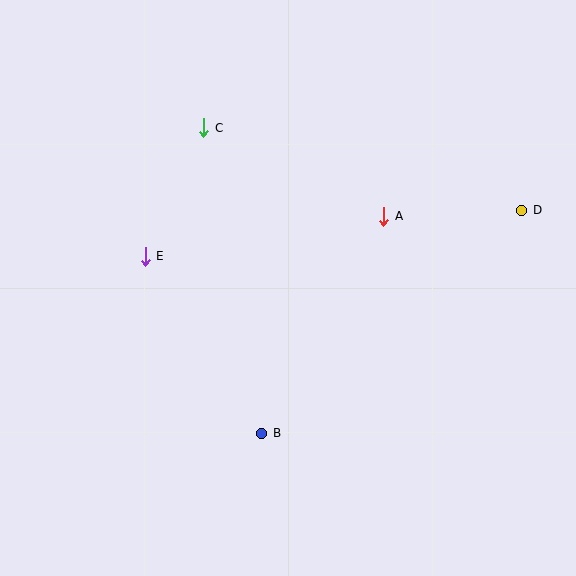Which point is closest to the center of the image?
Point A at (384, 216) is closest to the center.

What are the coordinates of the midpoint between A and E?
The midpoint between A and E is at (264, 236).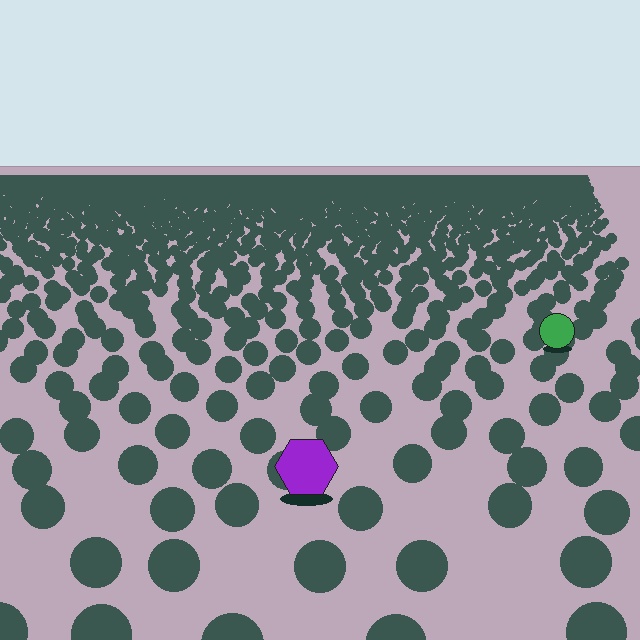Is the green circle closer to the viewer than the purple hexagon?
No. The purple hexagon is closer — you can tell from the texture gradient: the ground texture is coarser near it.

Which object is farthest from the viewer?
The green circle is farthest from the viewer. It appears smaller and the ground texture around it is denser.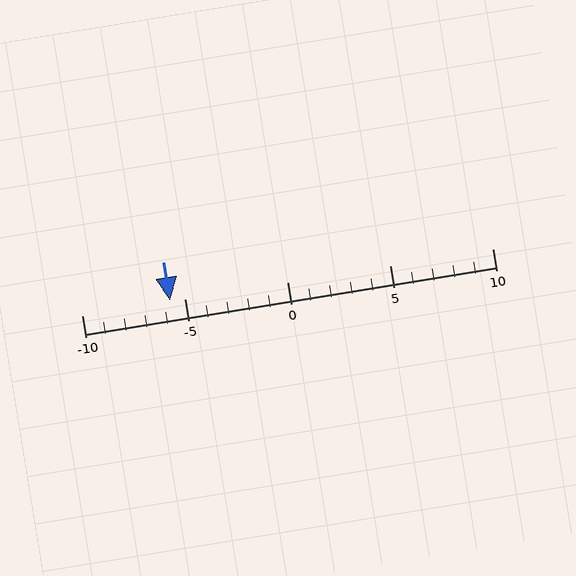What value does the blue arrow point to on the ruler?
The blue arrow points to approximately -6.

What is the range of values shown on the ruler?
The ruler shows values from -10 to 10.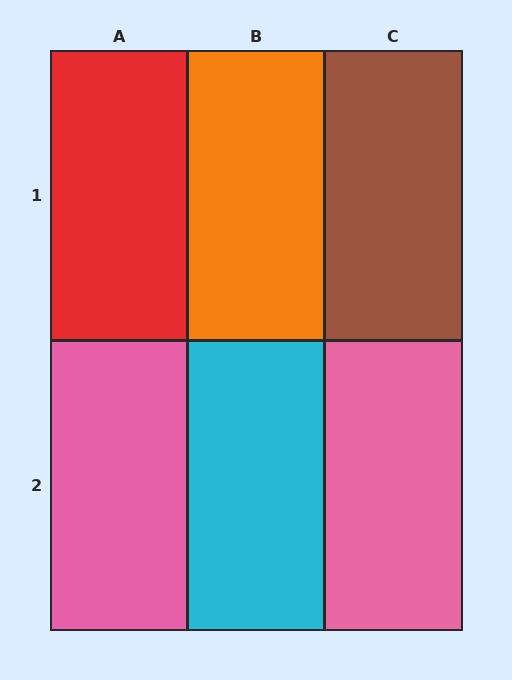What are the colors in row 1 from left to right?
Red, orange, brown.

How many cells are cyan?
1 cell is cyan.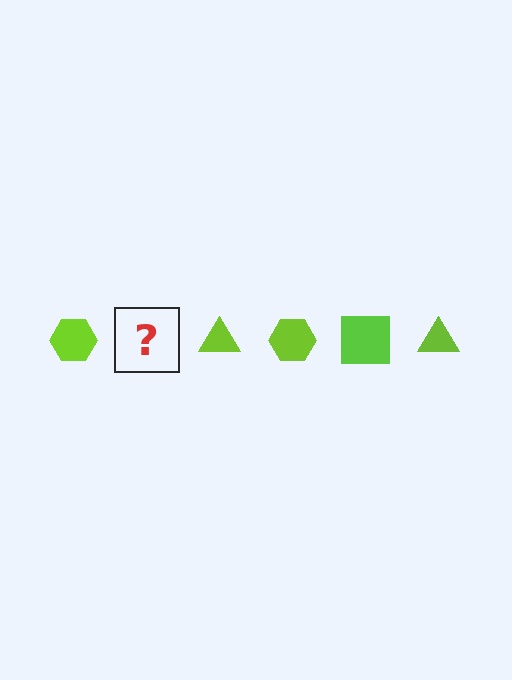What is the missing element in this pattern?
The missing element is a lime square.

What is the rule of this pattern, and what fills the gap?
The rule is that the pattern cycles through hexagon, square, triangle shapes in lime. The gap should be filled with a lime square.